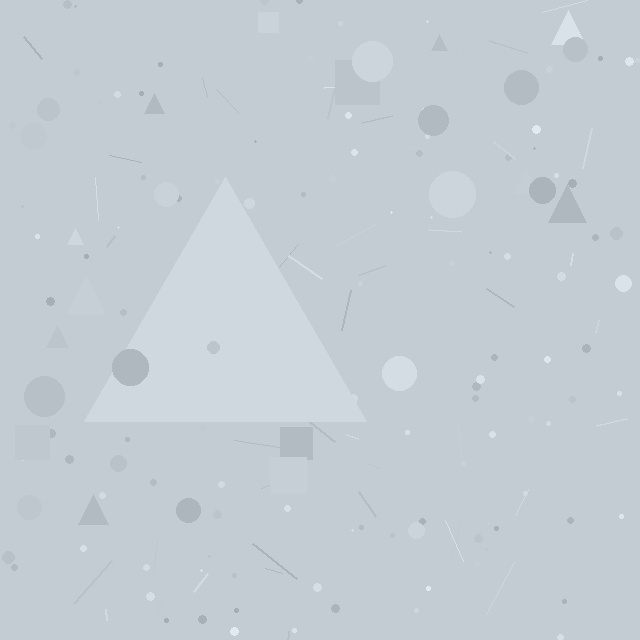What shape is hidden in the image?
A triangle is hidden in the image.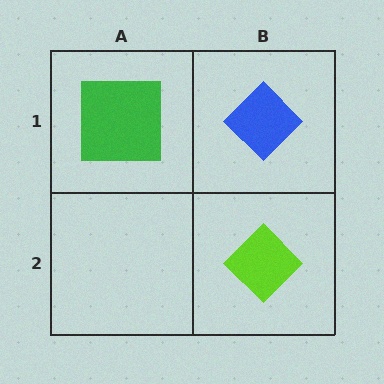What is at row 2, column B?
A lime diamond.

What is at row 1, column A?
A green square.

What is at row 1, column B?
A blue diamond.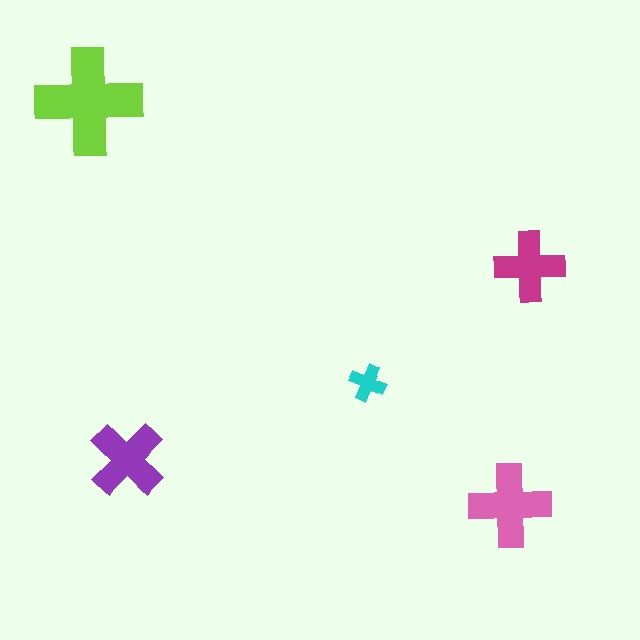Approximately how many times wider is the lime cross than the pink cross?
About 1.5 times wider.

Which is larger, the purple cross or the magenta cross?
The purple one.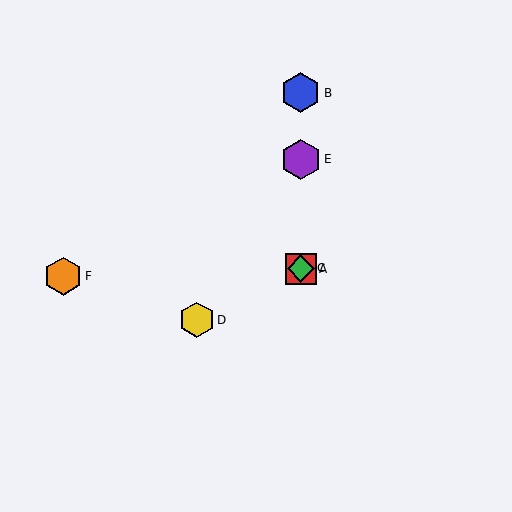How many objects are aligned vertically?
4 objects (A, B, C, E) are aligned vertically.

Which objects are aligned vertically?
Objects A, B, C, E are aligned vertically.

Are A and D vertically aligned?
No, A is at x≈301 and D is at x≈197.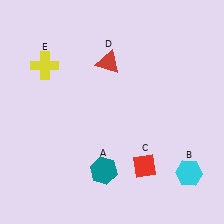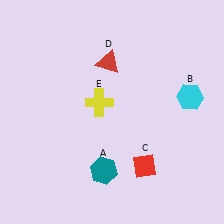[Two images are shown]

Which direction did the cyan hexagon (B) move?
The cyan hexagon (B) moved up.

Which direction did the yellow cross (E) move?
The yellow cross (E) moved right.